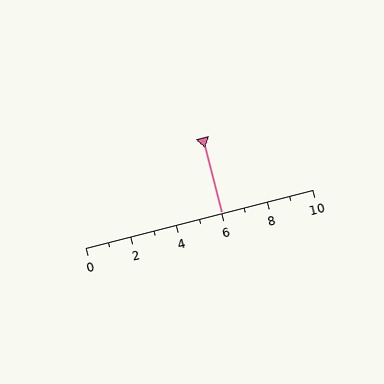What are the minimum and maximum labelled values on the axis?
The axis runs from 0 to 10.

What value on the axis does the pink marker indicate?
The marker indicates approximately 6.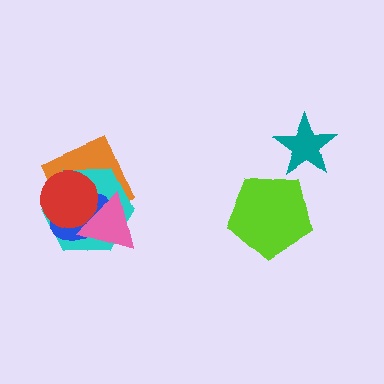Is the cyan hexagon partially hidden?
Yes, it is partially covered by another shape.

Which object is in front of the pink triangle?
The red circle is in front of the pink triangle.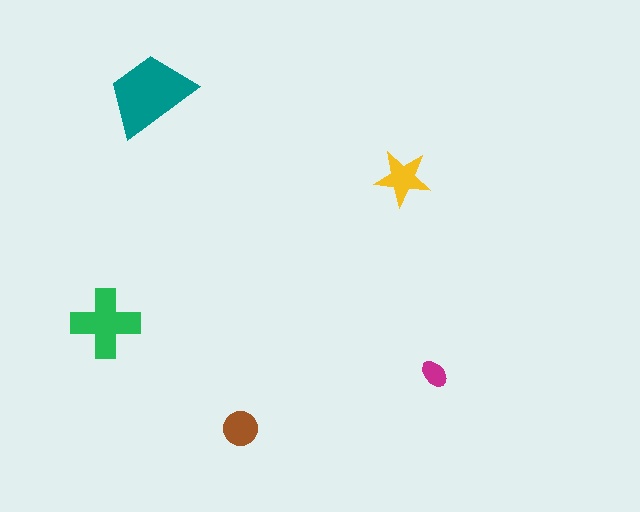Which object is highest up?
The teal trapezoid is topmost.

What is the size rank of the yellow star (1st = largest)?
3rd.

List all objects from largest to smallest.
The teal trapezoid, the green cross, the yellow star, the brown circle, the magenta ellipse.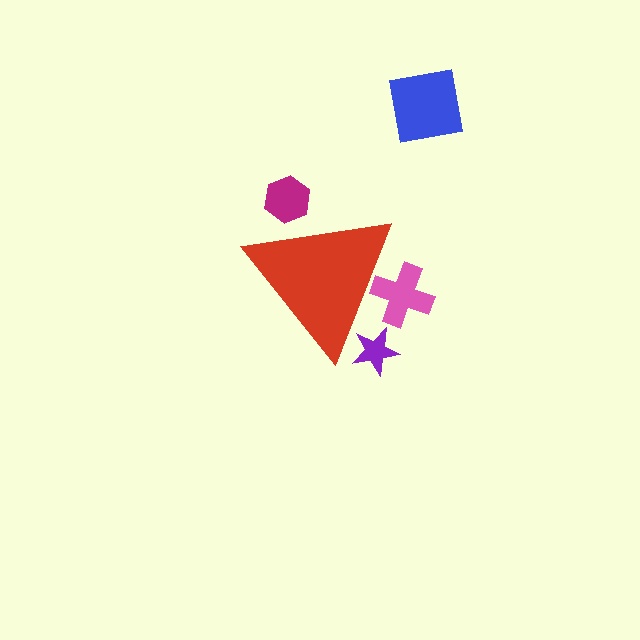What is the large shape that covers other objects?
A red triangle.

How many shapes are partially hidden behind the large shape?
3 shapes are partially hidden.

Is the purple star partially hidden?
Yes, the purple star is partially hidden behind the red triangle.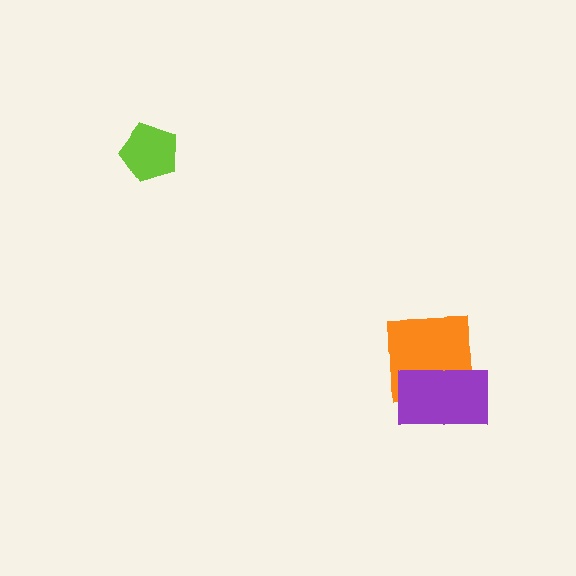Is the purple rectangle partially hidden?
No, no other shape covers it.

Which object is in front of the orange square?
The purple rectangle is in front of the orange square.